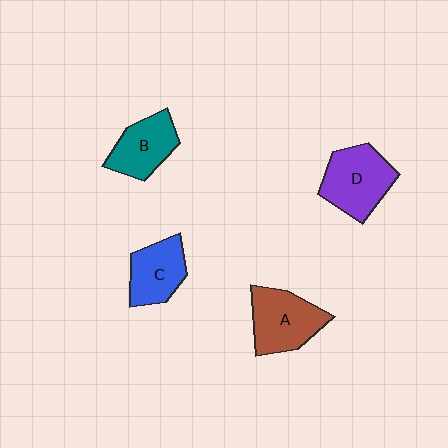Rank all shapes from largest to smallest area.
From largest to smallest: D (purple), A (brown), B (teal), C (blue).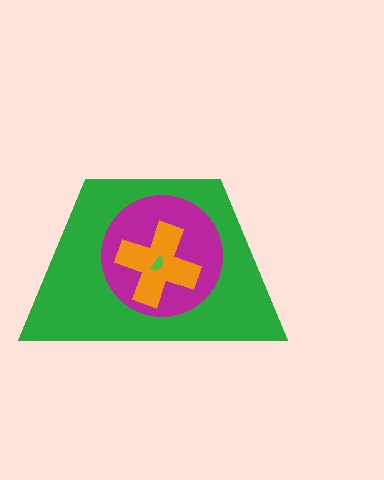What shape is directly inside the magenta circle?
The orange cross.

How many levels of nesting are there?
4.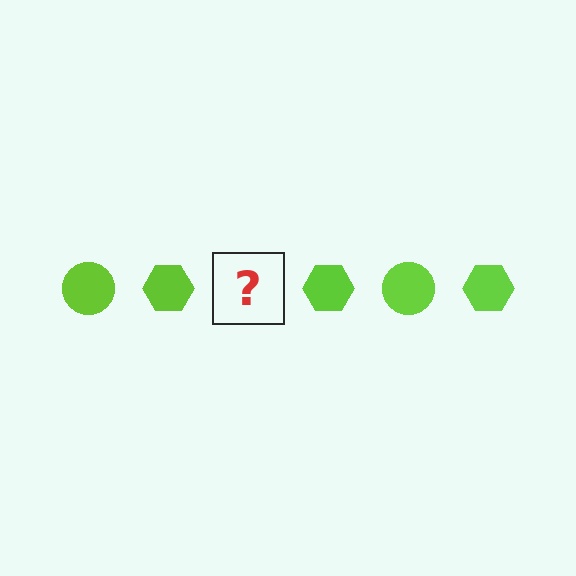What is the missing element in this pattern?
The missing element is a lime circle.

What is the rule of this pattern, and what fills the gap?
The rule is that the pattern cycles through circle, hexagon shapes in lime. The gap should be filled with a lime circle.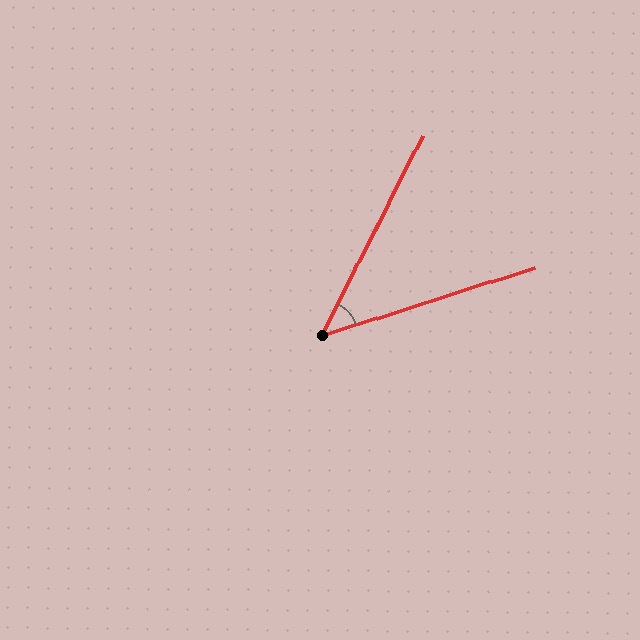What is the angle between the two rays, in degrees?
Approximately 45 degrees.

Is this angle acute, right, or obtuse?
It is acute.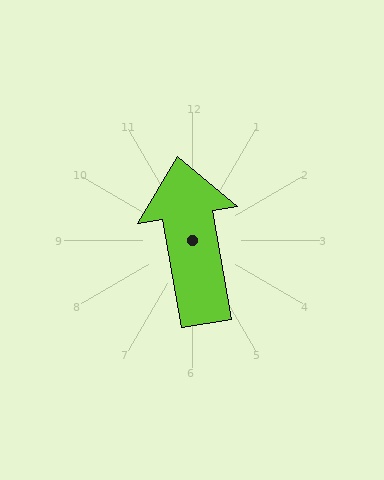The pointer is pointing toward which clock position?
Roughly 12 o'clock.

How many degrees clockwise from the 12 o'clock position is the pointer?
Approximately 350 degrees.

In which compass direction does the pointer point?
North.